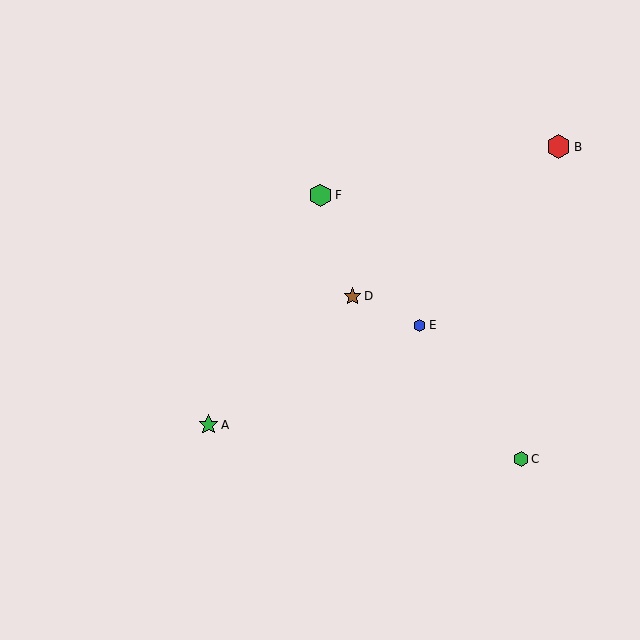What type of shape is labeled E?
Shape E is a blue hexagon.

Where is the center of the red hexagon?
The center of the red hexagon is at (559, 147).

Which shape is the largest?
The red hexagon (labeled B) is the largest.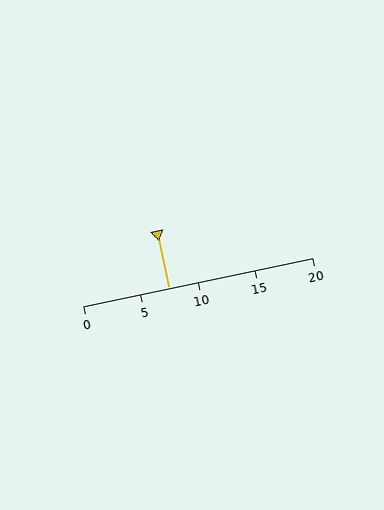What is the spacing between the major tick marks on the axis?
The major ticks are spaced 5 apart.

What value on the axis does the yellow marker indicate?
The marker indicates approximately 7.5.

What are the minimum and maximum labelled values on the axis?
The axis runs from 0 to 20.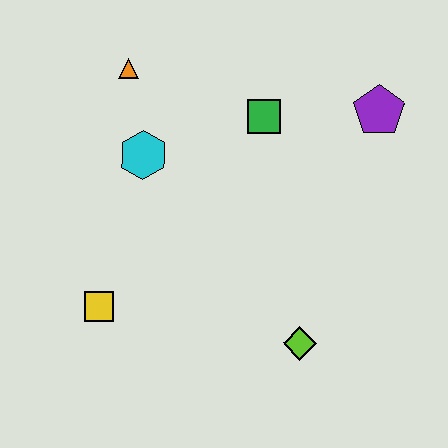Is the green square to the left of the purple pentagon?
Yes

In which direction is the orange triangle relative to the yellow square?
The orange triangle is above the yellow square.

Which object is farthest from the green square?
The yellow square is farthest from the green square.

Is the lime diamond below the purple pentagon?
Yes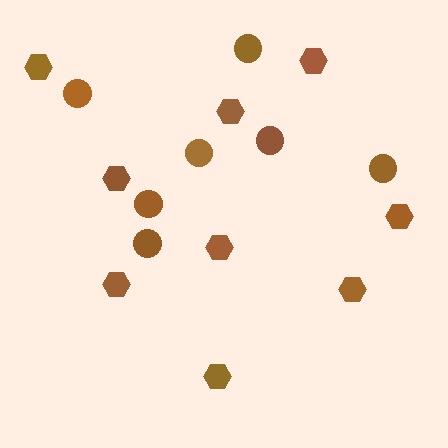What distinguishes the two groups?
There are 2 groups: one group of hexagons (9) and one group of circles (7).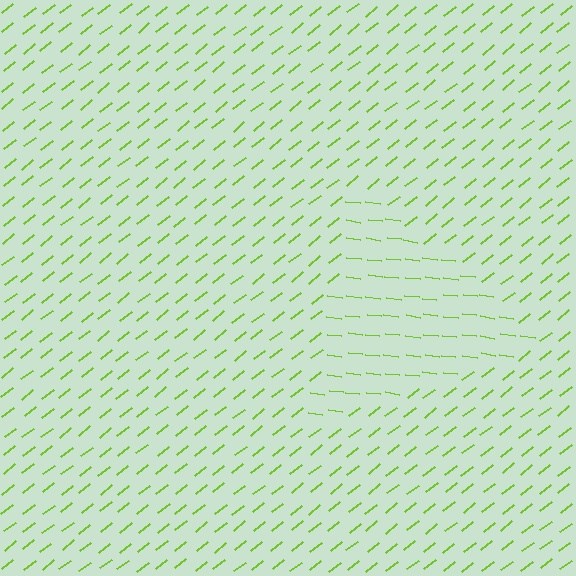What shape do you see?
I see a triangle.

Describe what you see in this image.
The image is filled with small lime line segments. A triangle region in the image has lines oriented differently from the surrounding lines, creating a visible texture boundary.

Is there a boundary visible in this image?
Yes, there is a texture boundary formed by a change in line orientation.